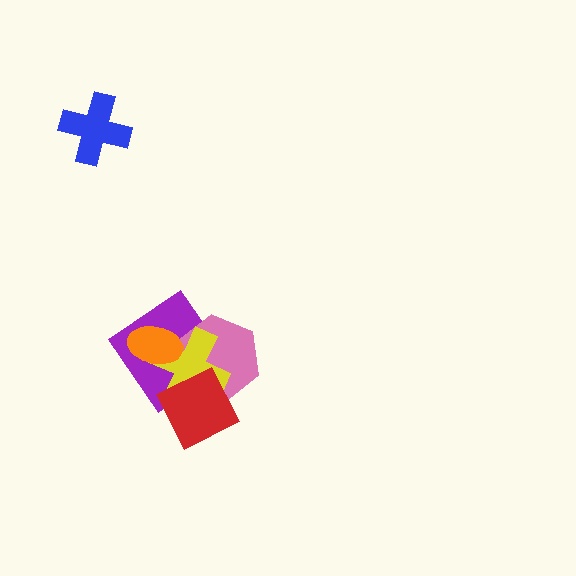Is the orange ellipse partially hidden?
No, no other shape covers it.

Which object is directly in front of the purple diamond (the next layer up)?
The pink hexagon is directly in front of the purple diamond.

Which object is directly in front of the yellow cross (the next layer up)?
The red diamond is directly in front of the yellow cross.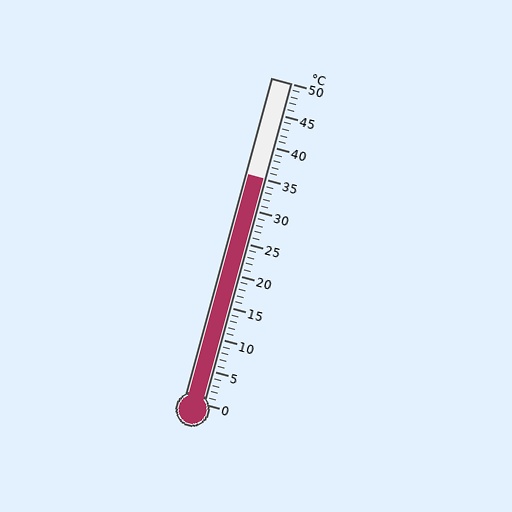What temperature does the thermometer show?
The thermometer shows approximately 35°C.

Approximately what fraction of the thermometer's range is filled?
The thermometer is filled to approximately 70% of its range.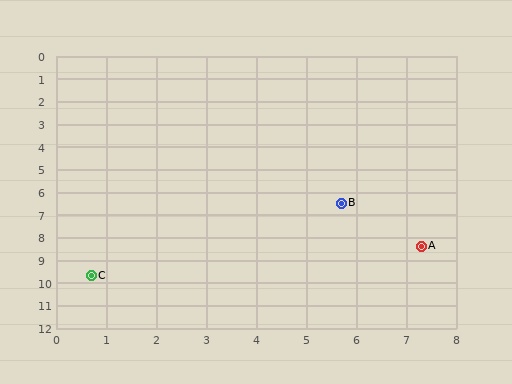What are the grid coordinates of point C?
Point C is at approximately (0.7, 9.7).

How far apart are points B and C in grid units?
Points B and C are about 5.9 grid units apart.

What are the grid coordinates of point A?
Point A is at approximately (7.3, 8.4).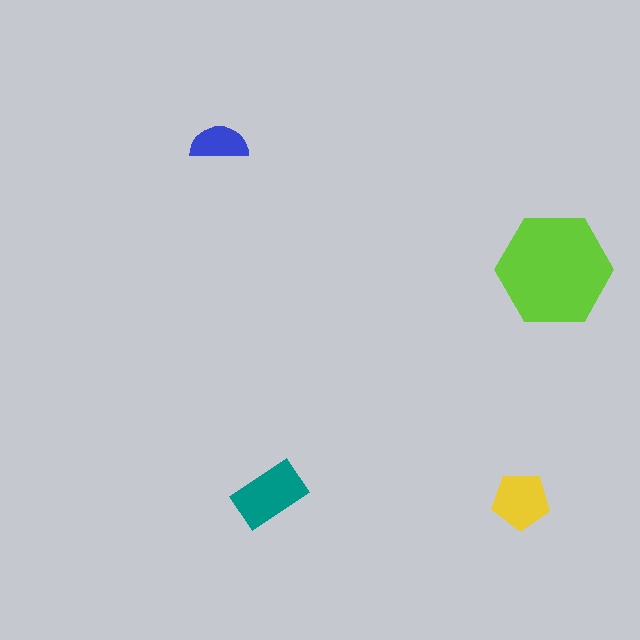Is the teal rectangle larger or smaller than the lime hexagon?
Smaller.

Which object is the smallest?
The blue semicircle.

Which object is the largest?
The lime hexagon.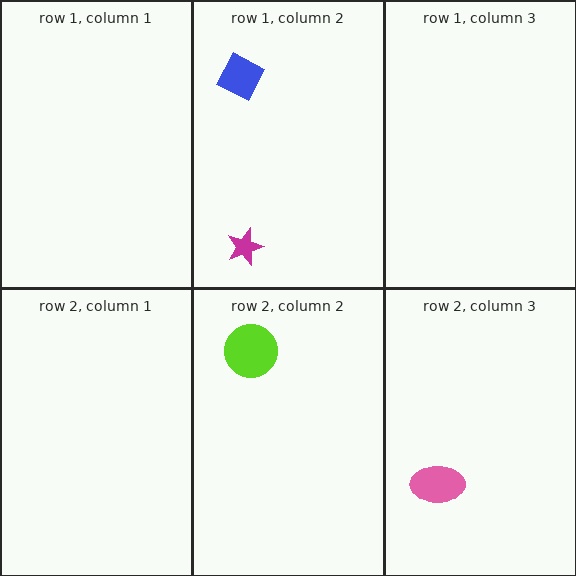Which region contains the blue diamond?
The row 1, column 2 region.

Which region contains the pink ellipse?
The row 2, column 3 region.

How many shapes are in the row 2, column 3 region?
1.